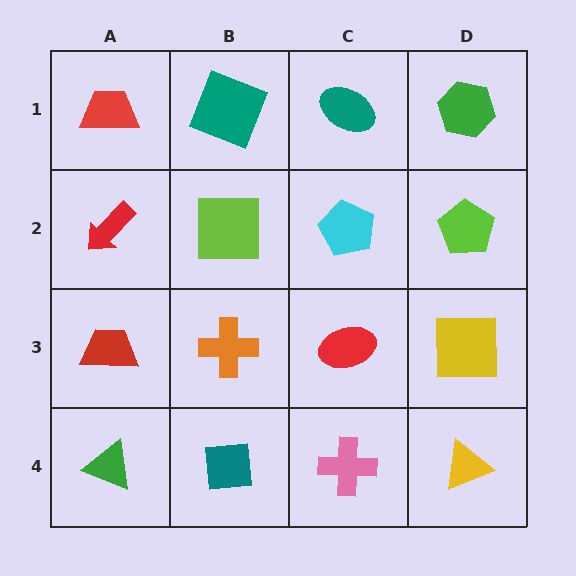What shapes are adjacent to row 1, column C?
A cyan pentagon (row 2, column C), a teal square (row 1, column B), a green hexagon (row 1, column D).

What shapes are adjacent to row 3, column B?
A lime square (row 2, column B), a teal square (row 4, column B), a red trapezoid (row 3, column A), a red ellipse (row 3, column C).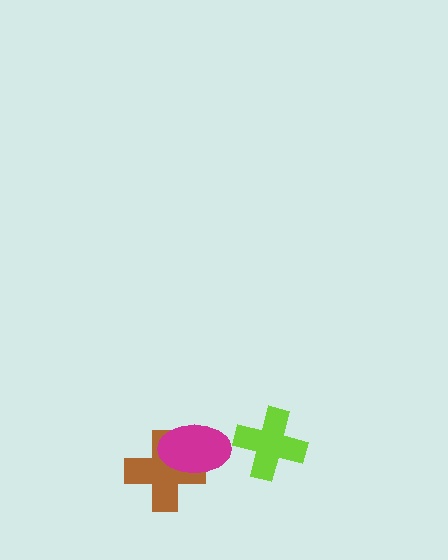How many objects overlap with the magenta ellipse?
1 object overlaps with the magenta ellipse.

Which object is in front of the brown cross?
The magenta ellipse is in front of the brown cross.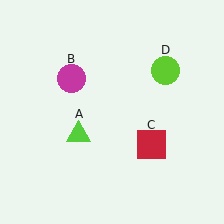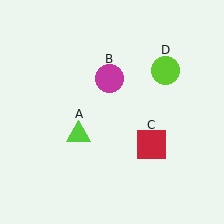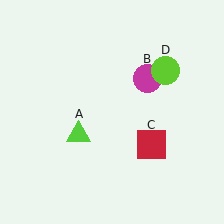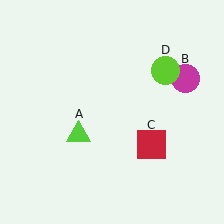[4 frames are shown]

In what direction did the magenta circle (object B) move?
The magenta circle (object B) moved right.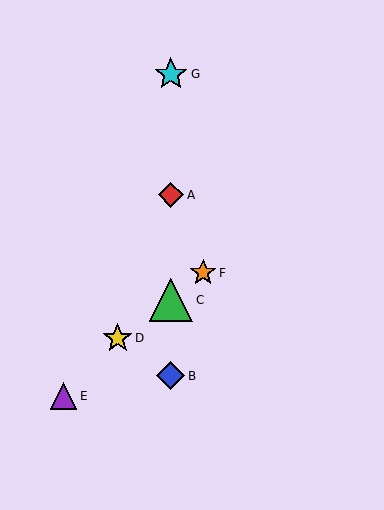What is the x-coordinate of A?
Object A is at x≈171.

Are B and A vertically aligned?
Yes, both are at x≈171.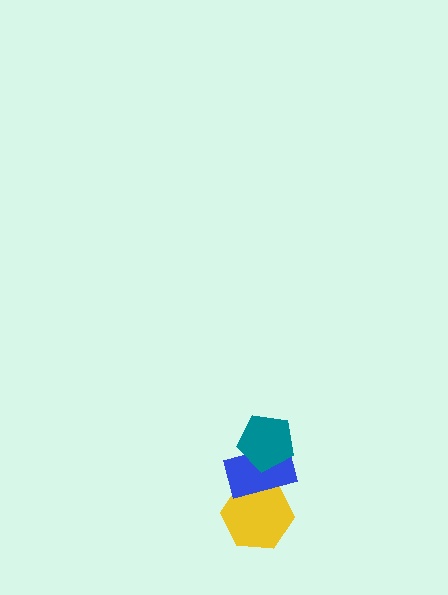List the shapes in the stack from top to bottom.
From top to bottom: the teal pentagon, the blue rectangle, the yellow hexagon.